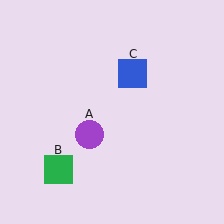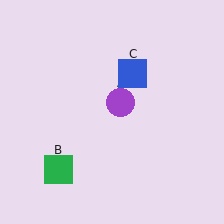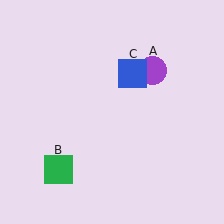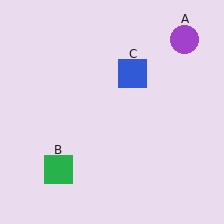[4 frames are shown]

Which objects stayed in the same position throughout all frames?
Green square (object B) and blue square (object C) remained stationary.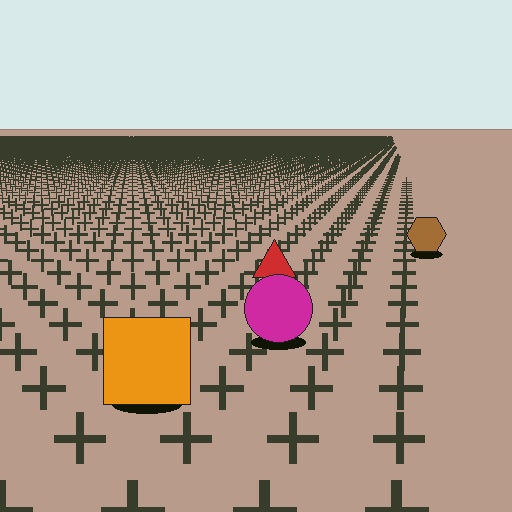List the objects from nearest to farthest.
From nearest to farthest: the orange square, the magenta circle, the red triangle, the brown hexagon.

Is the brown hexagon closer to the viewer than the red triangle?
No. The red triangle is closer — you can tell from the texture gradient: the ground texture is coarser near it.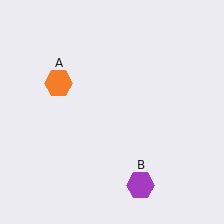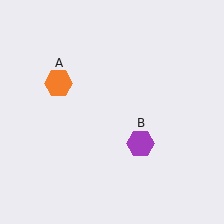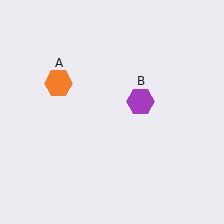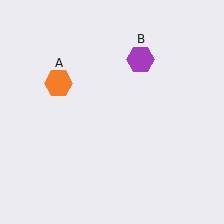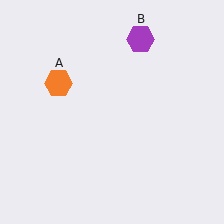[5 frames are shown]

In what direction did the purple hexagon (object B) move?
The purple hexagon (object B) moved up.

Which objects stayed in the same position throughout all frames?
Orange hexagon (object A) remained stationary.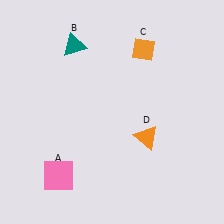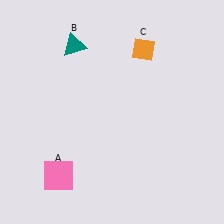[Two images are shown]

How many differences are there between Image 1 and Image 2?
There is 1 difference between the two images.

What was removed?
The orange triangle (D) was removed in Image 2.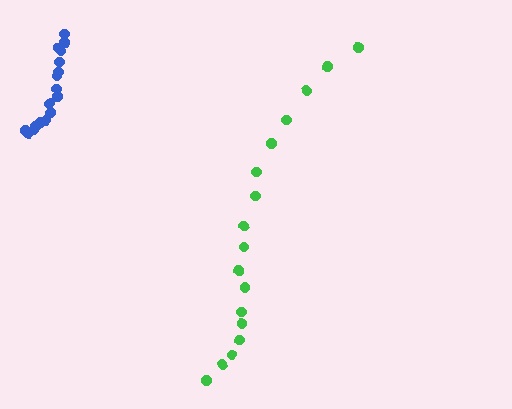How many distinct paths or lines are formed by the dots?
There are 2 distinct paths.